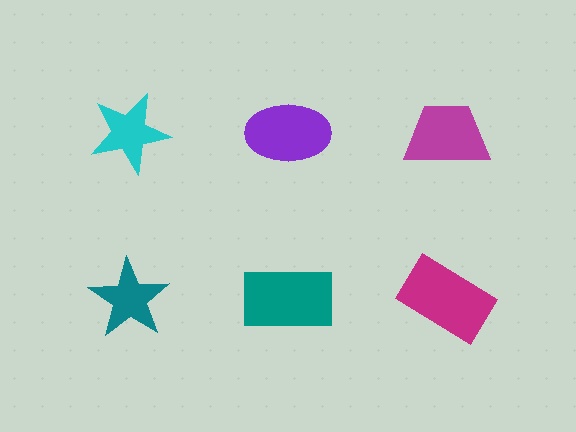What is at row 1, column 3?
A magenta trapezoid.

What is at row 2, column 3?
A magenta rectangle.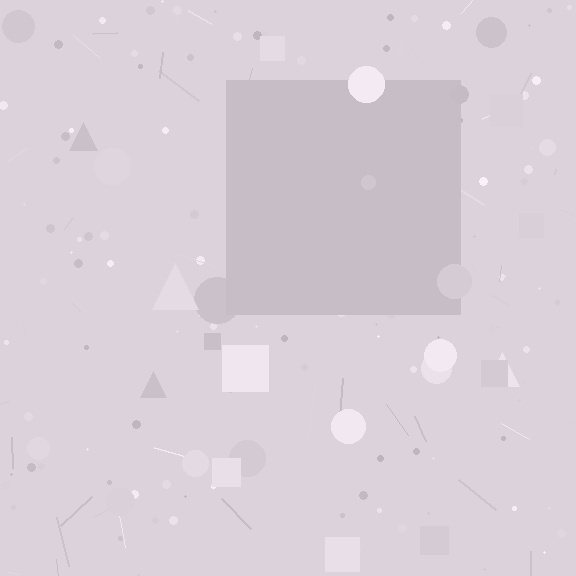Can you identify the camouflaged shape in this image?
The camouflaged shape is a square.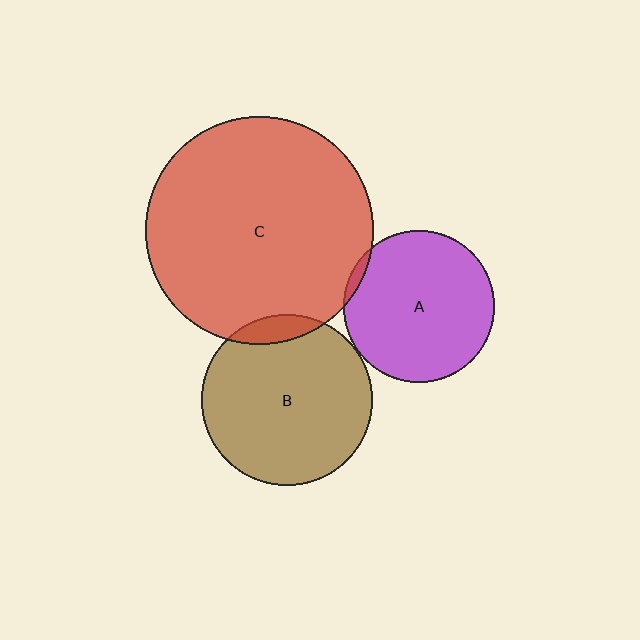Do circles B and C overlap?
Yes.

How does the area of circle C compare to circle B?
Approximately 1.8 times.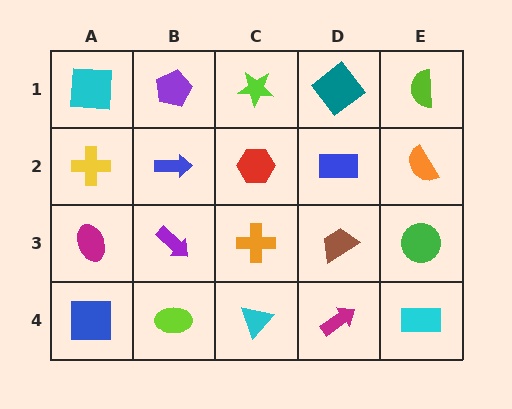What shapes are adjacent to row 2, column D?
A teal diamond (row 1, column D), a brown trapezoid (row 3, column D), a red hexagon (row 2, column C), an orange semicircle (row 2, column E).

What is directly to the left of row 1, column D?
A lime star.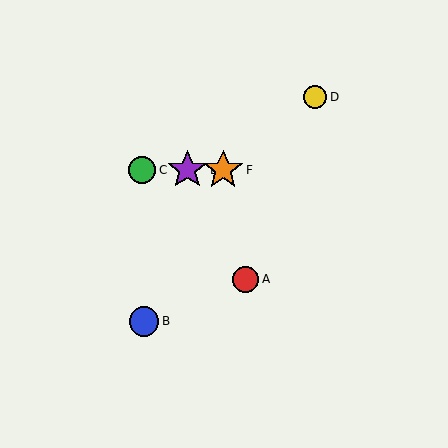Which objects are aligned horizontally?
Objects C, E, F are aligned horizontally.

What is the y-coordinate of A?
Object A is at y≈279.